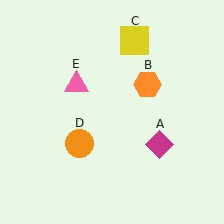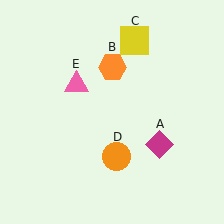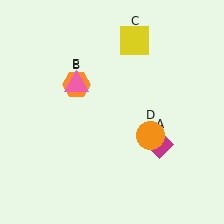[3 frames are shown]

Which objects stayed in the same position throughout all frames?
Magenta diamond (object A) and yellow square (object C) and pink triangle (object E) remained stationary.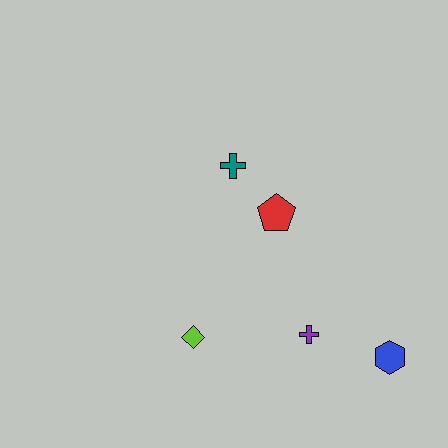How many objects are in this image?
There are 5 objects.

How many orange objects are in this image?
There are no orange objects.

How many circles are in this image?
There are no circles.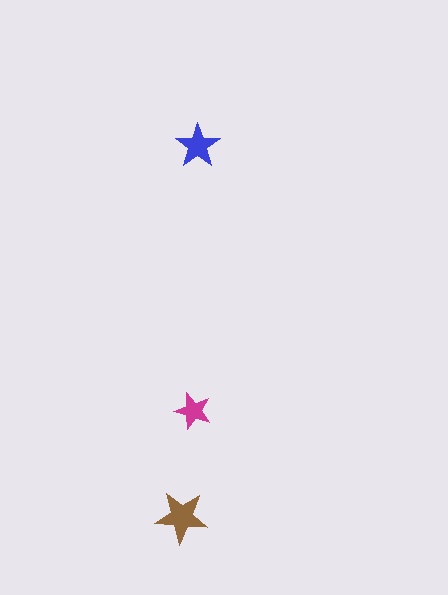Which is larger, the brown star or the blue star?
The brown one.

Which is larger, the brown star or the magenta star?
The brown one.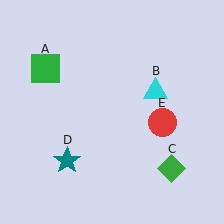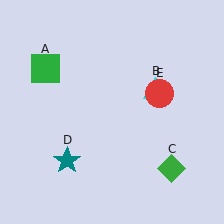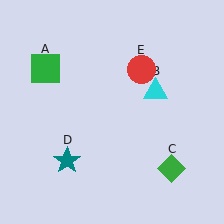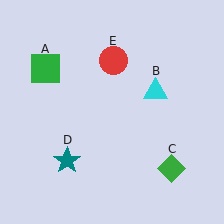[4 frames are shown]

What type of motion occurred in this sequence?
The red circle (object E) rotated counterclockwise around the center of the scene.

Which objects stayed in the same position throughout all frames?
Green square (object A) and cyan triangle (object B) and green diamond (object C) and teal star (object D) remained stationary.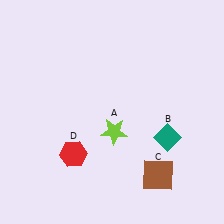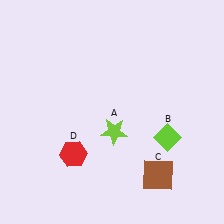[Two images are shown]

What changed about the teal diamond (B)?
In Image 1, B is teal. In Image 2, it changed to lime.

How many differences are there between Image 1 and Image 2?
There is 1 difference between the two images.